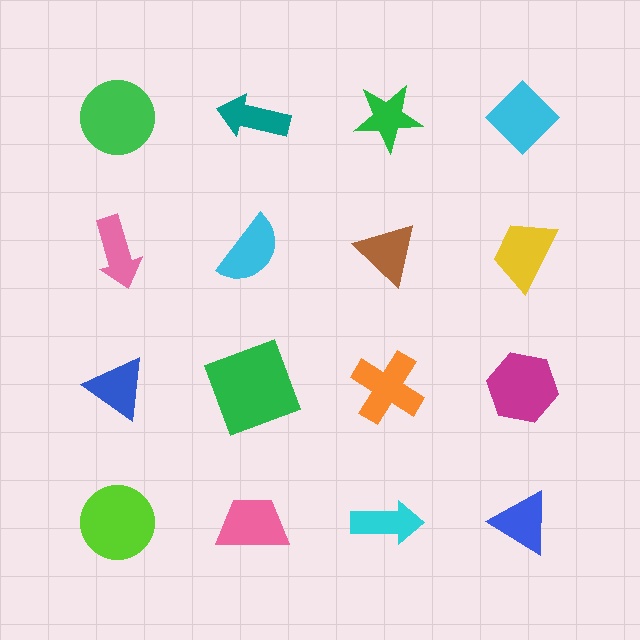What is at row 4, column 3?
A cyan arrow.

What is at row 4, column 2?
A pink trapezoid.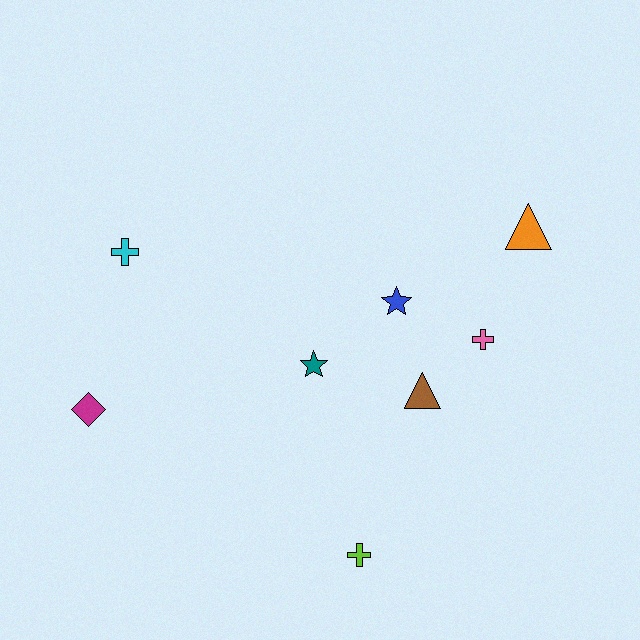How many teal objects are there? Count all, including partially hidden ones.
There is 1 teal object.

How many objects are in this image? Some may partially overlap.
There are 8 objects.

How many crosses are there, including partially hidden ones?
There are 3 crosses.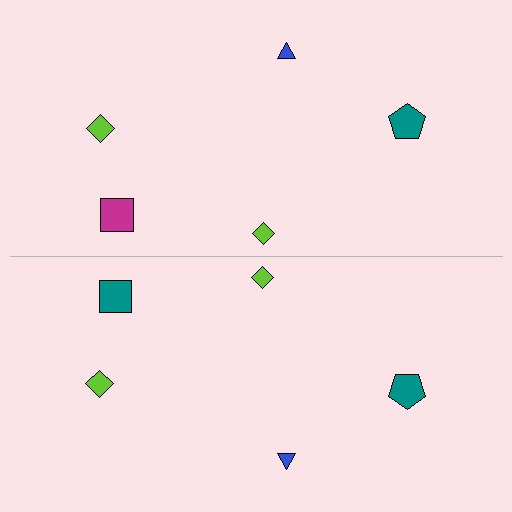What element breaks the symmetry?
The teal square on the bottom side breaks the symmetry — its mirror counterpart is magenta.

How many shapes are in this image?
There are 10 shapes in this image.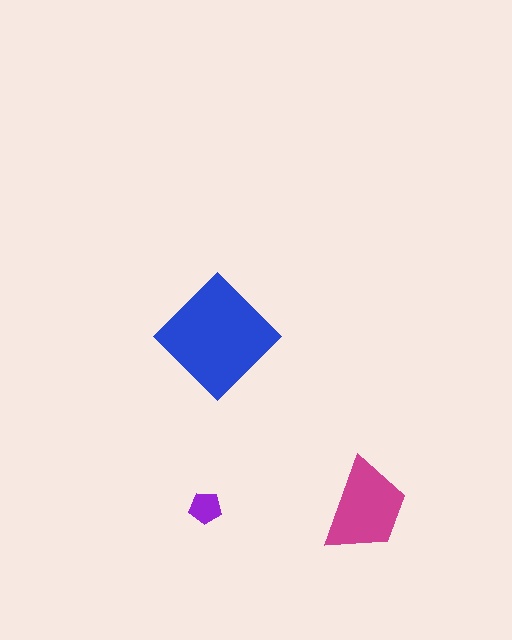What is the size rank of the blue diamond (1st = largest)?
1st.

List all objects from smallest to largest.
The purple pentagon, the magenta trapezoid, the blue diamond.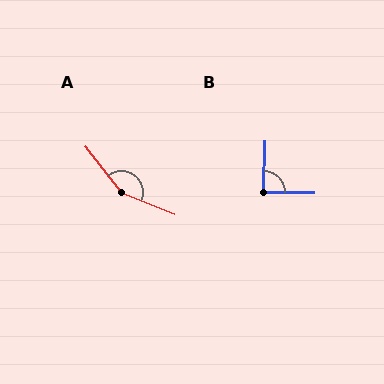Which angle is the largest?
A, at approximately 149 degrees.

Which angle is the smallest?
B, at approximately 89 degrees.